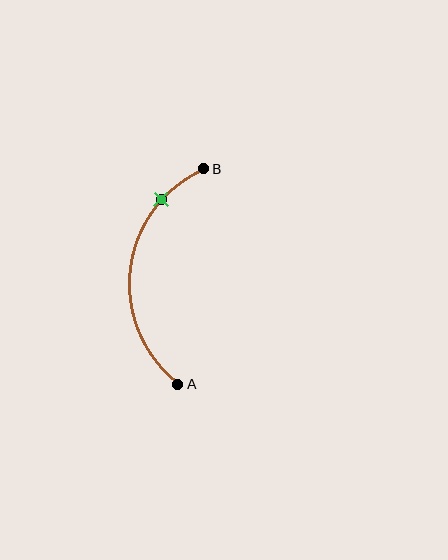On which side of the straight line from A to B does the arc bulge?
The arc bulges to the left of the straight line connecting A and B.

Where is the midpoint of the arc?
The arc midpoint is the point on the curve farthest from the straight line joining A and B. It sits to the left of that line.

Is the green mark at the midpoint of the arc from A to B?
No. The green mark lies on the arc but is closer to endpoint B. The arc midpoint would be at the point on the curve equidistant along the arc from both A and B.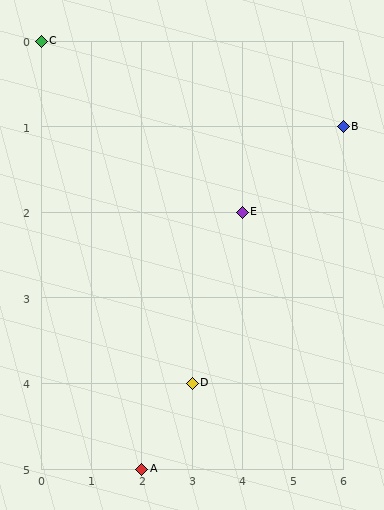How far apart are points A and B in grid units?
Points A and B are 4 columns and 4 rows apart (about 5.7 grid units diagonally).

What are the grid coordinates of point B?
Point B is at grid coordinates (6, 1).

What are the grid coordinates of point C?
Point C is at grid coordinates (0, 0).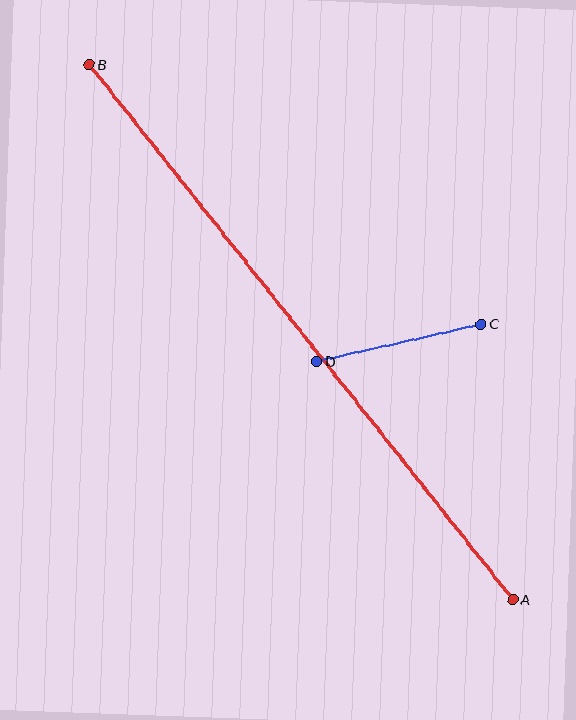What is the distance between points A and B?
The distance is approximately 682 pixels.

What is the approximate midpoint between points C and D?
The midpoint is at approximately (399, 343) pixels.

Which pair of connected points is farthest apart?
Points A and B are farthest apart.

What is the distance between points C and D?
The distance is approximately 169 pixels.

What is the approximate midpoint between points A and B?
The midpoint is at approximately (301, 332) pixels.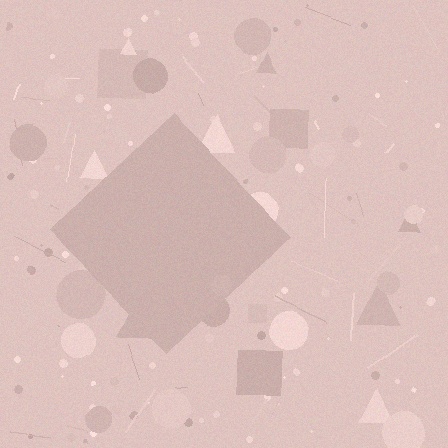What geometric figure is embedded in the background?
A diamond is embedded in the background.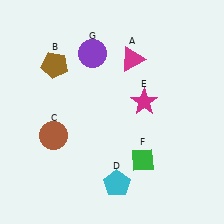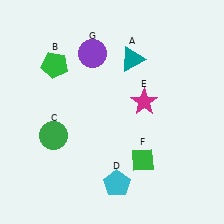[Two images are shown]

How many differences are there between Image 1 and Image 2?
There are 3 differences between the two images.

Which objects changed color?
A changed from magenta to teal. B changed from brown to green. C changed from brown to green.